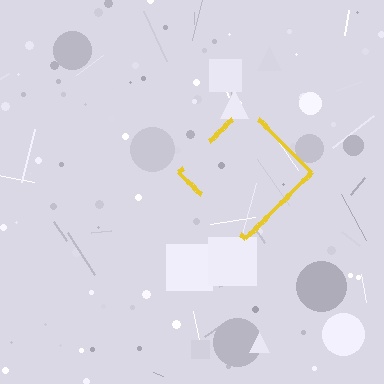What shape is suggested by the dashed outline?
The dashed outline suggests a diamond.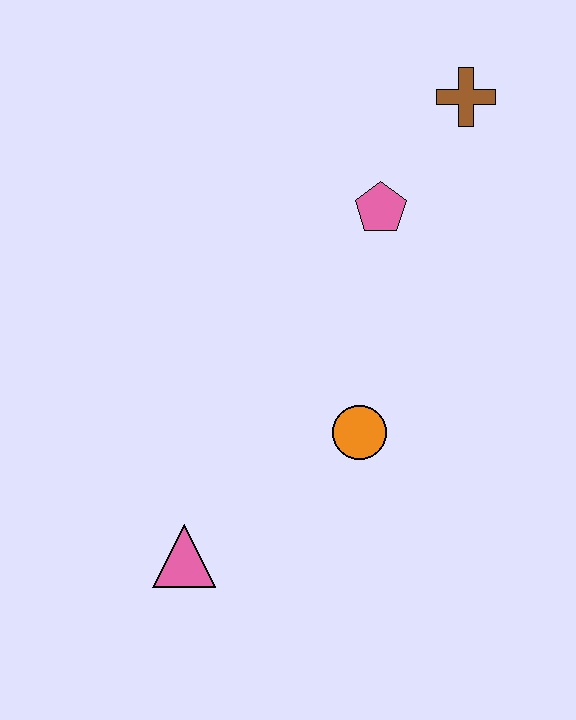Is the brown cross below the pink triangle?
No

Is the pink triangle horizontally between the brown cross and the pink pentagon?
No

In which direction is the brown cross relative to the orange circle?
The brown cross is above the orange circle.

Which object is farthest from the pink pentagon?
The pink triangle is farthest from the pink pentagon.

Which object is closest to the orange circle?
The pink triangle is closest to the orange circle.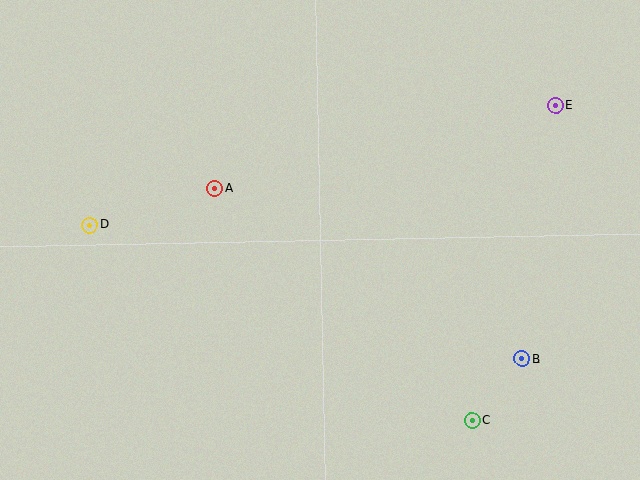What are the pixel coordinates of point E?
Point E is at (556, 106).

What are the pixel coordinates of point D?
Point D is at (89, 225).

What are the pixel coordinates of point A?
Point A is at (215, 189).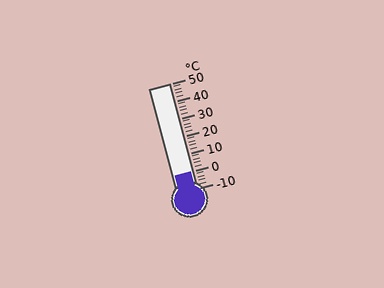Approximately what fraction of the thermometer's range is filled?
The thermometer is filled to approximately 15% of its range.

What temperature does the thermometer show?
The thermometer shows approximately 0°C.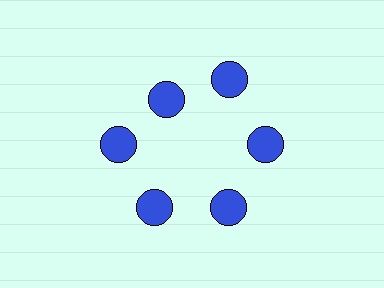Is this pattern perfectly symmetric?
No. The 6 blue circles are arranged in a ring, but one element near the 11 o'clock position is pulled inward toward the center, breaking the 6-fold rotational symmetry.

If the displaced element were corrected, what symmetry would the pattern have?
It would have 6-fold rotational symmetry — the pattern would map onto itself every 60 degrees.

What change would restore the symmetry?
The symmetry would be restored by moving it outward, back onto the ring so that all 6 circles sit at equal angles and equal distance from the center.